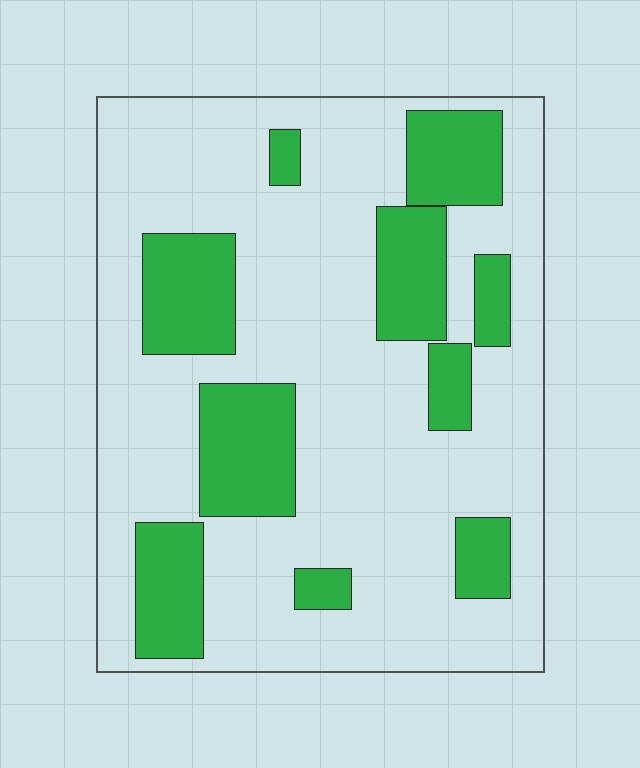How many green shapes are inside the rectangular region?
10.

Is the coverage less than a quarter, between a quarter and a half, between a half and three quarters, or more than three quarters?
Between a quarter and a half.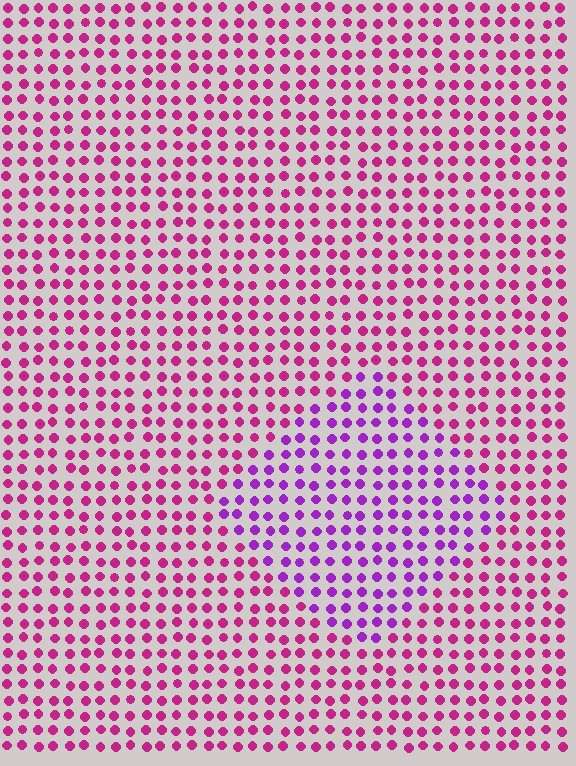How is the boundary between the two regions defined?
The boundary is defined purely by a slight shift in hue (about 37 degrees). Spacing, size, and orientation are identical on both sides.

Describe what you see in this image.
The image is filled with small magenta elements in a uniform arrangement. A diamond-shaped region is visible where the elements are tinted to a slightly different hue, forming a subtle color boundary.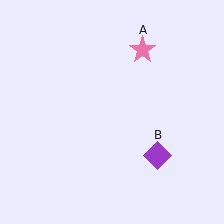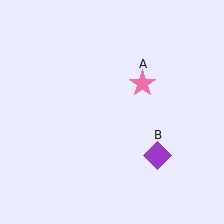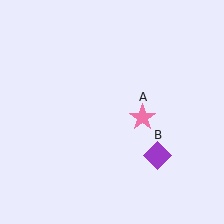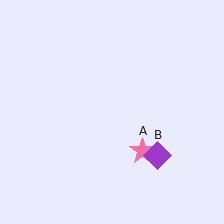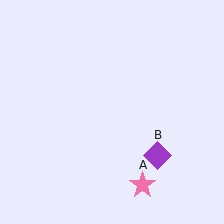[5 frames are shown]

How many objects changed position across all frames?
1 object changed position: pink star (object A).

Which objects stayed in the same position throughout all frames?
Purple diamond (object B) remained stationary.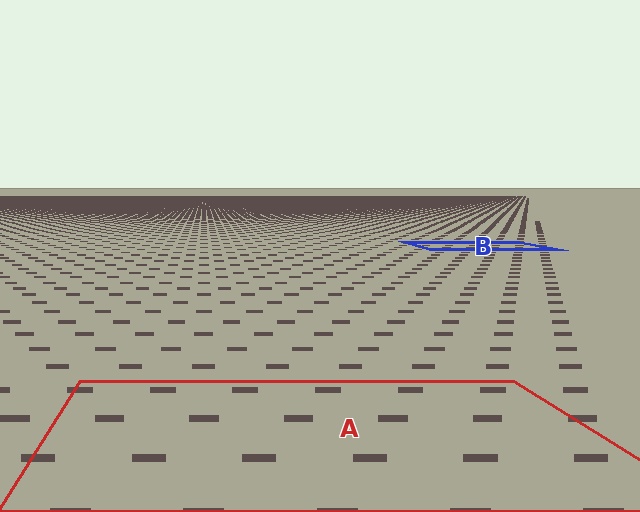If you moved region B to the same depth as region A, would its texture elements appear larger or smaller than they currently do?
They would appear larger. At a closer depth, the same texture elements are projected at a bigger on-screen size.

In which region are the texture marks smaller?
The texture marks are smaller in region B, because it is farther away.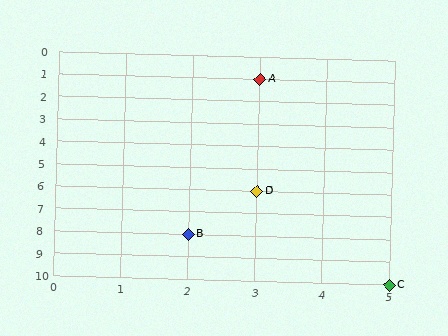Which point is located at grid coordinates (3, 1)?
Point A is at (3, 1).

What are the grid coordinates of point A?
Point A is at grid coordinates (3, 1).